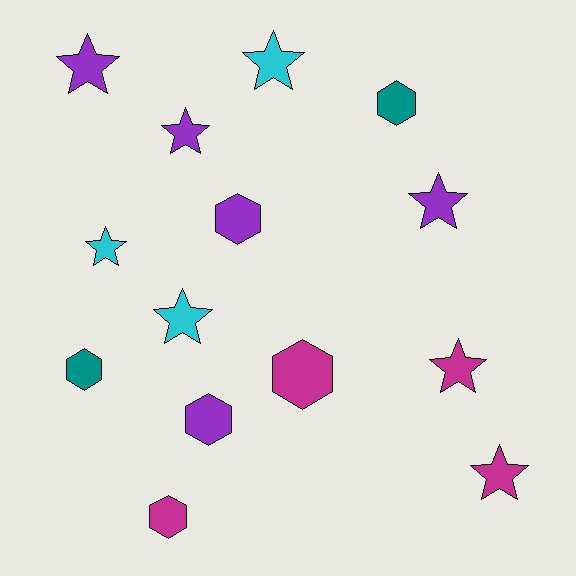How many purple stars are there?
There are 3 purple stars.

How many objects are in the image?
There are 14 objects.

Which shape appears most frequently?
Star, with 8 objects.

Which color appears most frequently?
Purple, with 5 objects.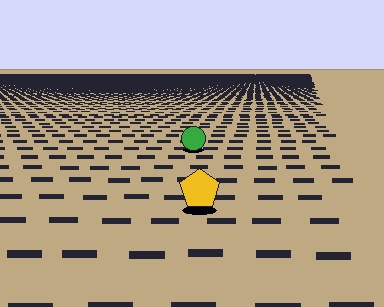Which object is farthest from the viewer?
The green circle is farthest from the viewer. It appears smaller and the ground texture around it is denser.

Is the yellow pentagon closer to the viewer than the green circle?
Yes. The yellow pentagon is closer — you can tell from the texture gradient: the ground texture is coarser near it.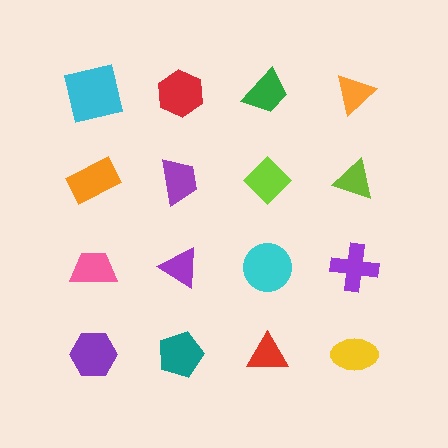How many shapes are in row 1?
4 shapes.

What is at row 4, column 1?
A purple hexagon.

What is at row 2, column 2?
A purple trapezoid.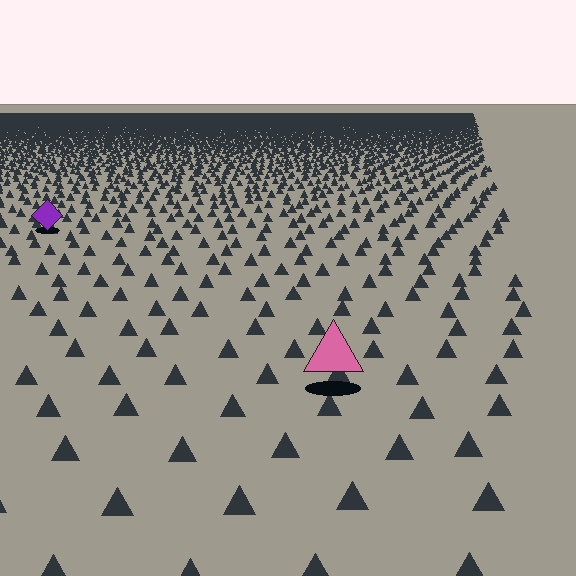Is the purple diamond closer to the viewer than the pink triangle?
No. The pink triangle is closer — you can tell from the texture gradient: the ground texture is coarser near it.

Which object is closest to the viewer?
The pink triangle is closest. The texture marks near it are larger and more spread out.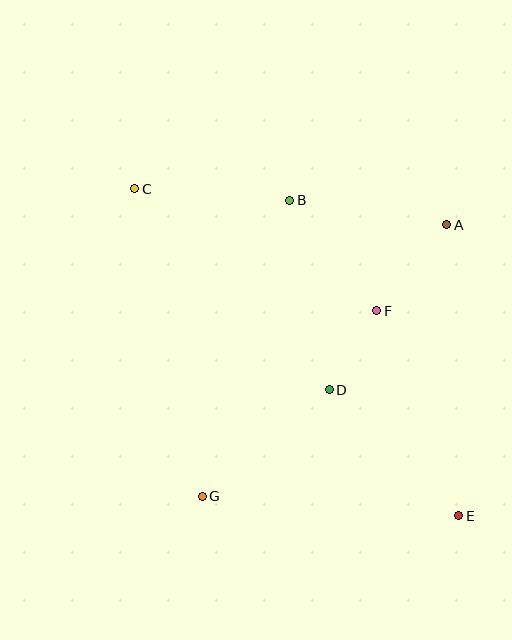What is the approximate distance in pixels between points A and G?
The distance between A and G is approximately 365 pixels.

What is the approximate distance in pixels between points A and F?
The distance between A and F is approximately 111 pixels.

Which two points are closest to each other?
Points D and F are closest to each other.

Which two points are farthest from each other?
Points C and E are farthest from each other.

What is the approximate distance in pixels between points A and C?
The distance between A and C is approximately 314 pixels.